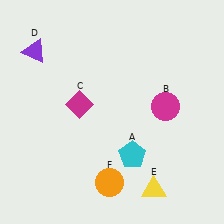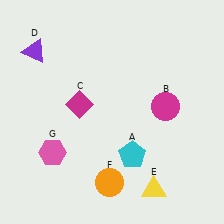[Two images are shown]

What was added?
A pink hexagon (G) was added in Image 2.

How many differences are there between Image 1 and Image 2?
There is 1 difference between the two images.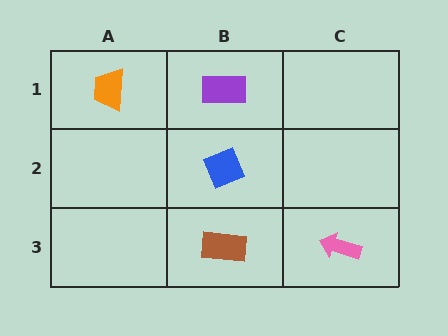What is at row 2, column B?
A blue diamond.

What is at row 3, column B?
A brown rectangle.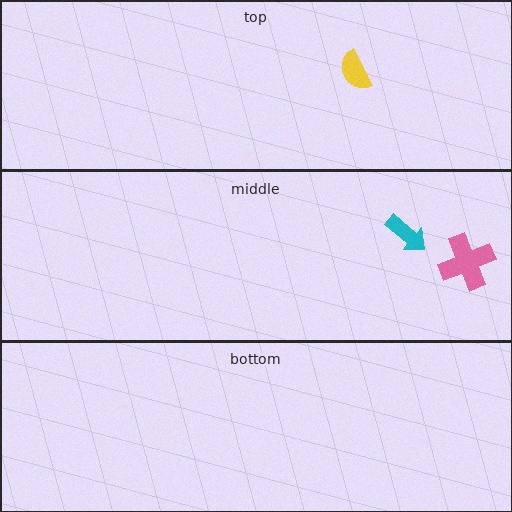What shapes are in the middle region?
The pink cross, the cyan arrow.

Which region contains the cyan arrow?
The middle region.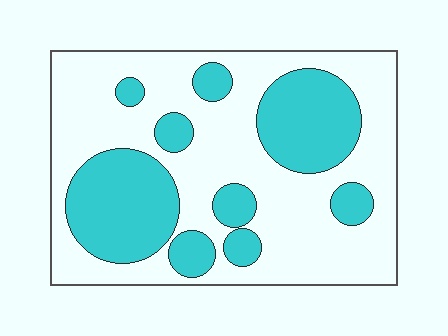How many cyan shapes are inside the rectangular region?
9.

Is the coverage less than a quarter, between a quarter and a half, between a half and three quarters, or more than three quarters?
Between a quarter and a half.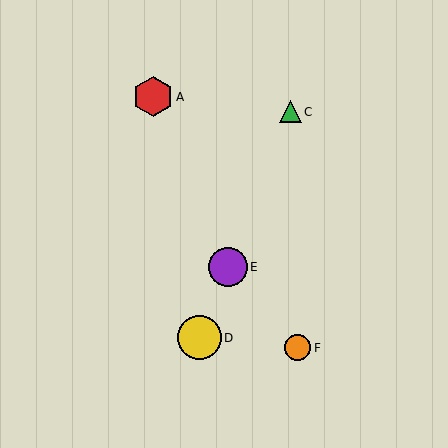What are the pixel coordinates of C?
Object C is at (290, 112).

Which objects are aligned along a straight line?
Objects B, C, D, E are aligned along a straight line.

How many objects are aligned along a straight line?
4 objects (B, C, D, E) are aligned along a straight line.